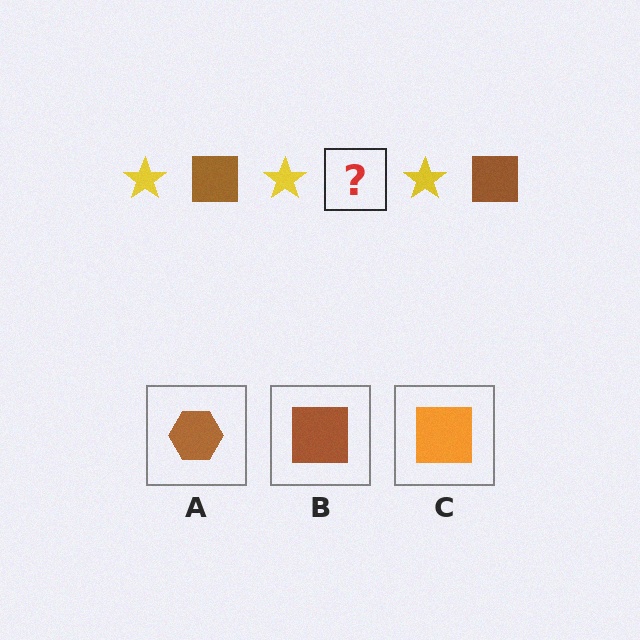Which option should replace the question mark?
Option B.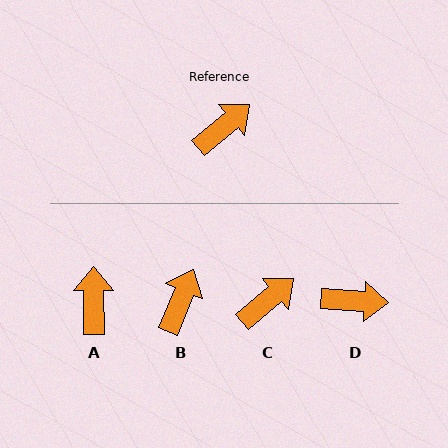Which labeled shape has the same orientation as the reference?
C.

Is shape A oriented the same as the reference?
No, it is off by about 51 degrees.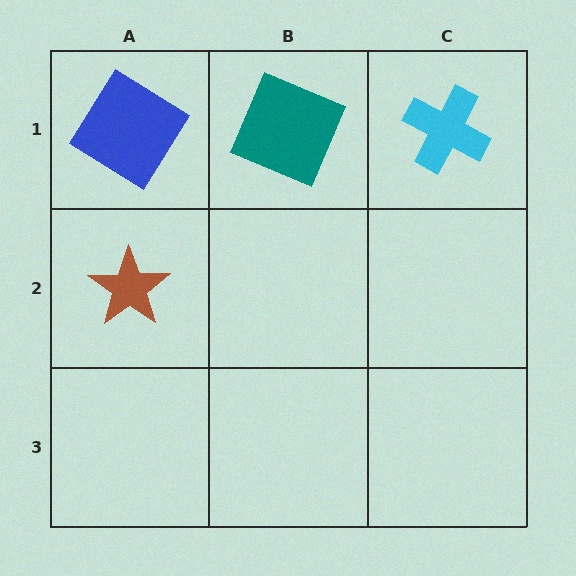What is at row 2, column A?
A brown star.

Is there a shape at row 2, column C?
No, that cell is empty.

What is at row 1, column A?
A blue diamond.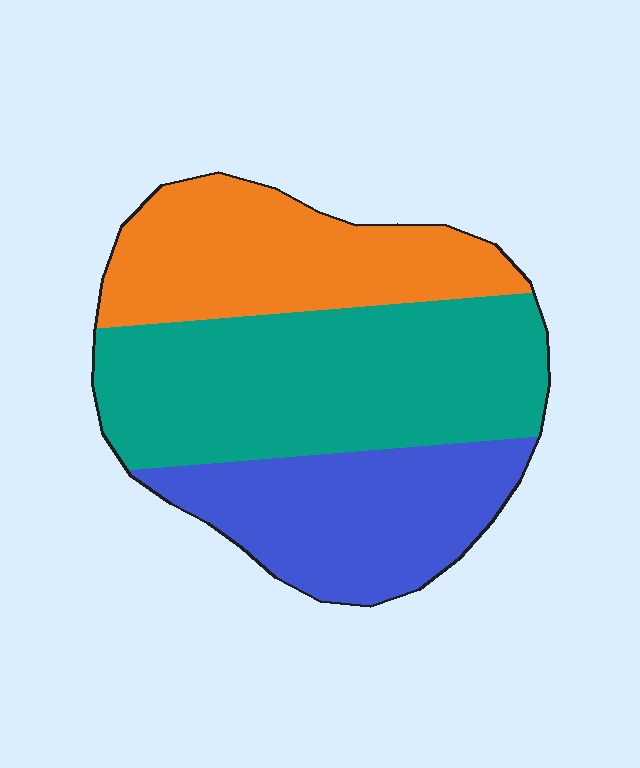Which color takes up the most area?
Teal, at roughly 45%.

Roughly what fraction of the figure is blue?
Blue covers 27% of the figure.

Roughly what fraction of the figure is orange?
Orange covers 29% of the figure.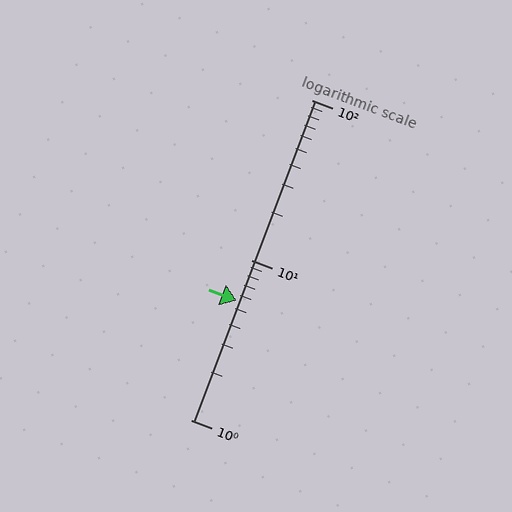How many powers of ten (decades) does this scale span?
The scale spans 2 decades, from 1 to 100.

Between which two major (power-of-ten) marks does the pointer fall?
The pointer is between 1 and 10.